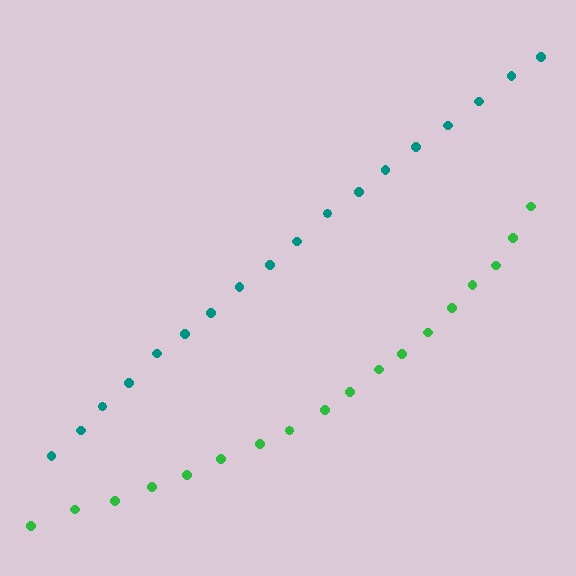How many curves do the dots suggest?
There are 2 distinct paths.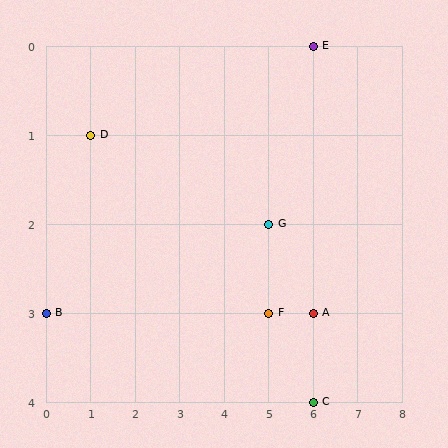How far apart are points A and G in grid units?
Points A and G are 1 column and 1 row apart (about 1.4 grid units diagonally).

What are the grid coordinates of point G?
Point G is at grid coordinates (5, 2).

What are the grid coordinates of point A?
Point A is at grid coordinates (6, 3).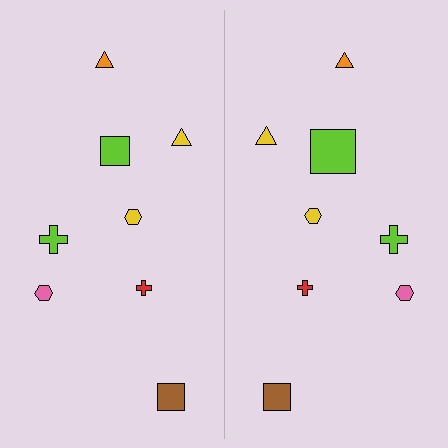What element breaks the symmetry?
The lime square on the right side has a different size than its mirror counterpart.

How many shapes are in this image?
There are 16 shapes in this image.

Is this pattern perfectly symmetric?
No, the pattern is not perfectly symmetric. The lime square on the right side has a different size than its mirror counterpart.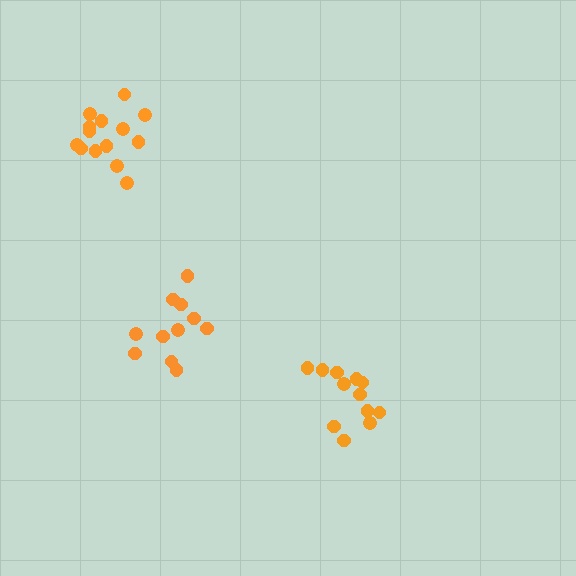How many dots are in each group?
Group 1: 14 dots, Group 2: 11 dots, Group 3: 12 dots (37 total).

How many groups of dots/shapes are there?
There are 3 groups.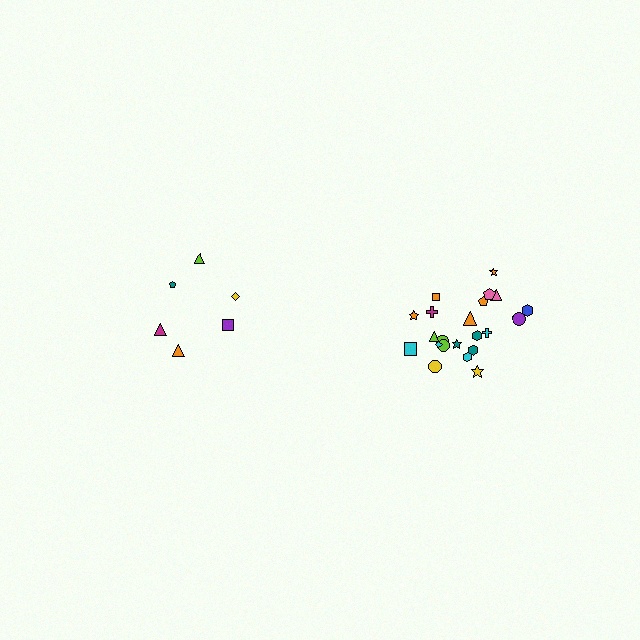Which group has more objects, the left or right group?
The right group.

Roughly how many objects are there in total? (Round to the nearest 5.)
Roughly 30 objects in total.